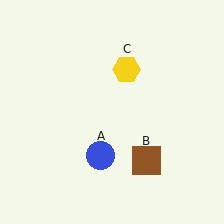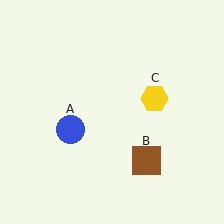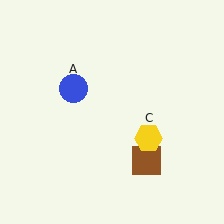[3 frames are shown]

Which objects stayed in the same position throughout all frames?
Brown square (object B) remained stationary.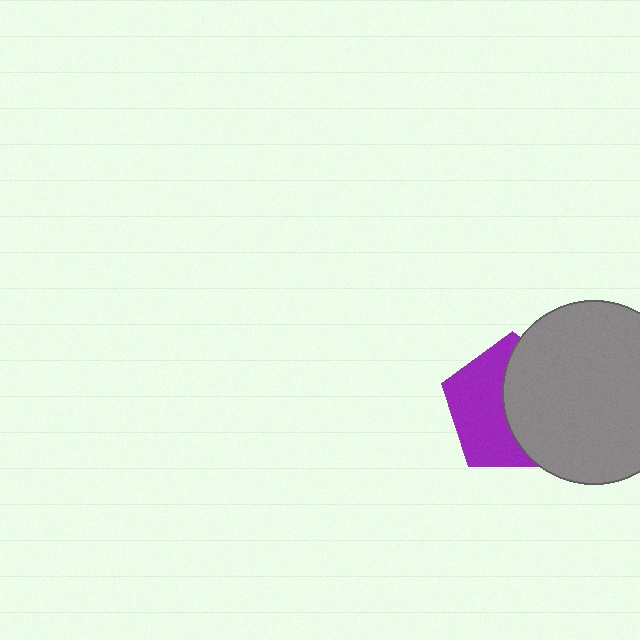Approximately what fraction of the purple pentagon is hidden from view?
Roughly 51% of the purple pentagon is hidden behind the gray circle.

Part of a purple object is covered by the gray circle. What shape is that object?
It is a pentagon.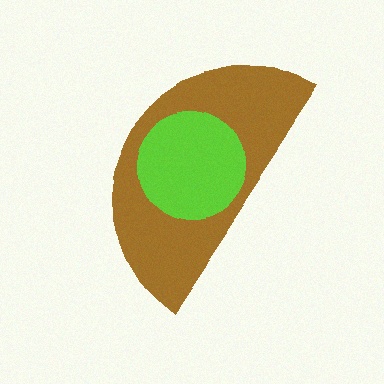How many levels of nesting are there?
2.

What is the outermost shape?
The brown semicircle.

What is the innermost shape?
The lime circle.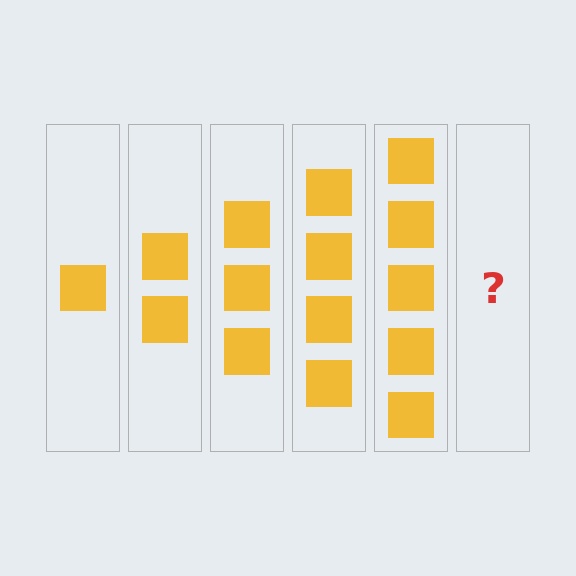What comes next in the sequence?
The next element should be 6 squares.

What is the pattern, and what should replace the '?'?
The pattern is that each step adds one more square. The '?' should be 6 squares.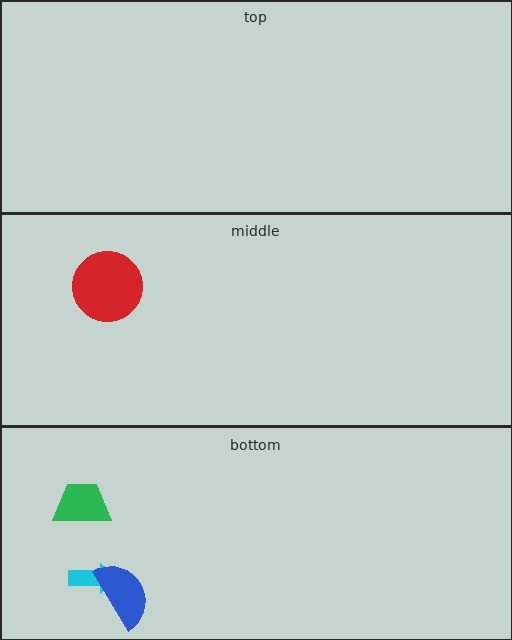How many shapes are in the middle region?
1.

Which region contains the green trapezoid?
The bottom region.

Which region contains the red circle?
The middle region.